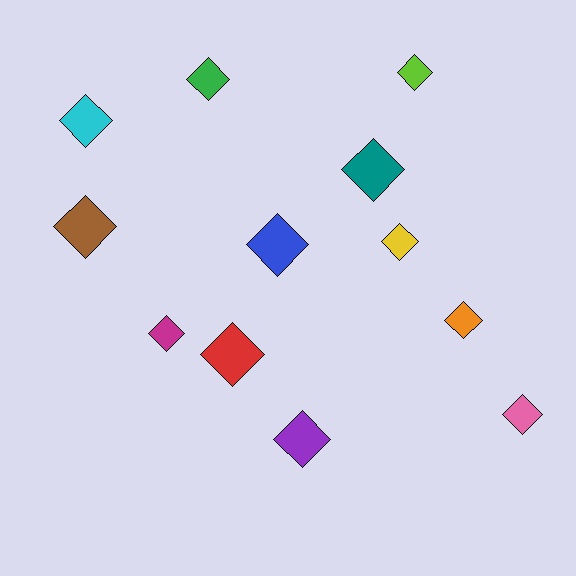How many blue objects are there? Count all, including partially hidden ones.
There is 1 blue object.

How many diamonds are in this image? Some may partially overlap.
There are 12 diamonds.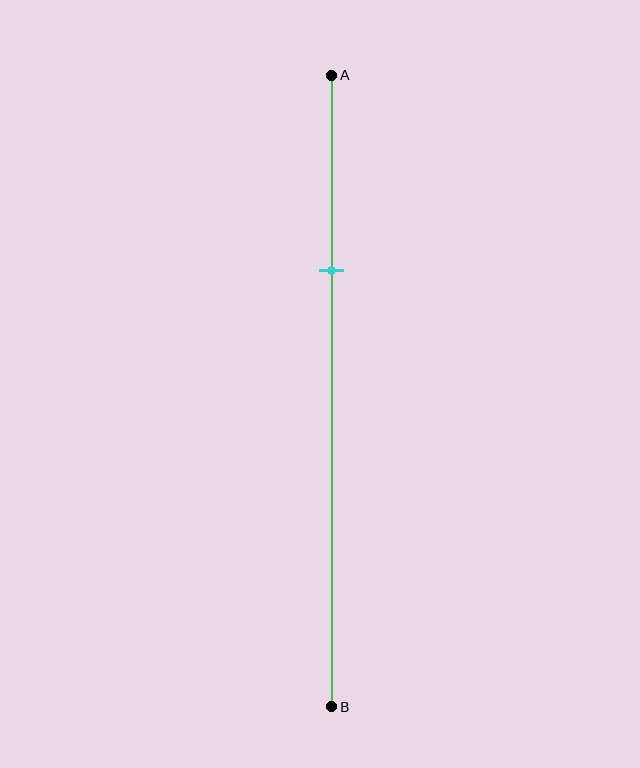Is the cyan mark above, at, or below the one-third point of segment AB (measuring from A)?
The cyan mark is approximately at the one-third point of segment AB.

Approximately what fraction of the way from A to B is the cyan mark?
The cyan mark is approximately 30% of the way from A to B.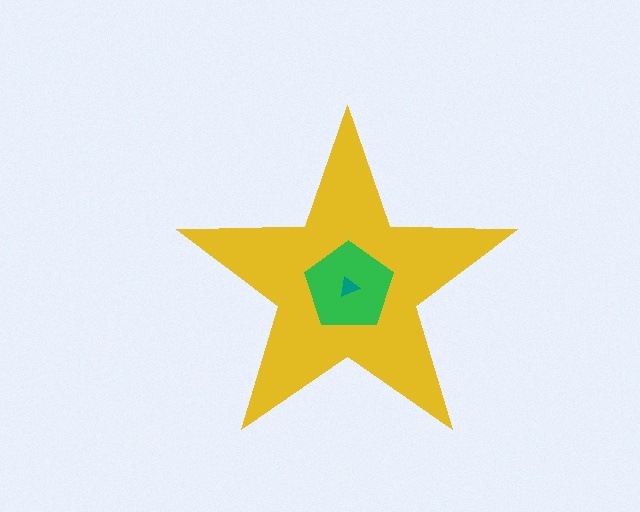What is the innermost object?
The teal triangle.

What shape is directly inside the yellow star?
The green pentagon.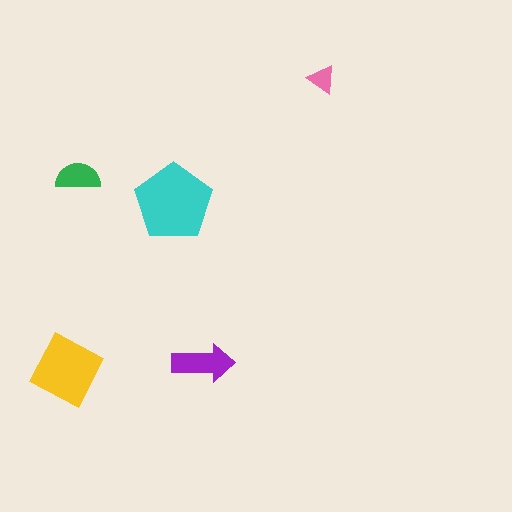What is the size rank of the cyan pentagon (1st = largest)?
1st.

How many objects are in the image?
There are 5 objects in the image.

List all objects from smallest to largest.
The pink triangle, the green semicircle, the purple arrow, the yellow diamond, the cyan pentagon.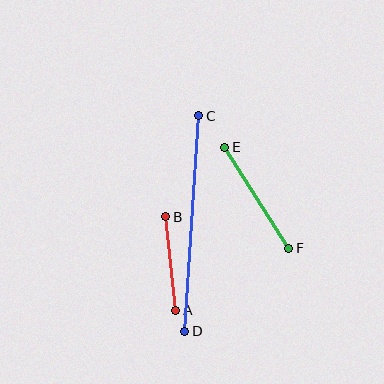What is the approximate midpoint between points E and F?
The midpoint is at approximately (257, 198) pixels.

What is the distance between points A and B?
The distance is approximately 94 pixels.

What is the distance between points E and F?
The distance is approximately 120 pixels.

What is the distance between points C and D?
The distance is approximately 216 pixels.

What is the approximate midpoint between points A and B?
The midpoint is at approximately (171, 263) pixels.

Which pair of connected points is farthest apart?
Points C and D are farthest apart.